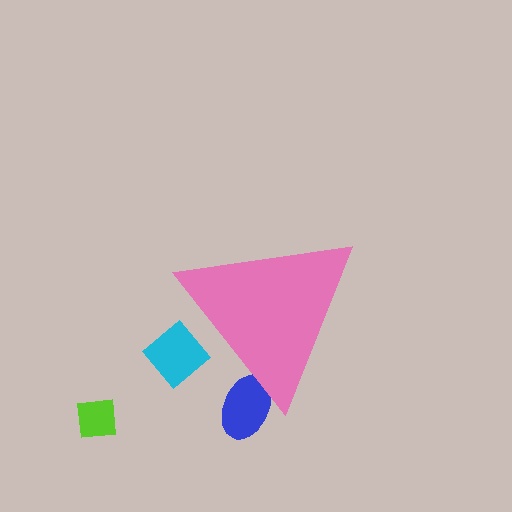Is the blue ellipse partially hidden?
Yes, the blue ellipse is partially hidden behind the pink triangle.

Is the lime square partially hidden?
No, the lime square is fully visible.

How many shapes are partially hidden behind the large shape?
2 shapes are partially hidden.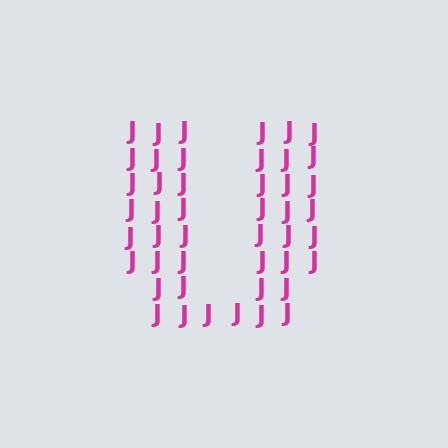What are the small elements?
The small elements are letter J's.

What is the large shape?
The large shape is the letter U.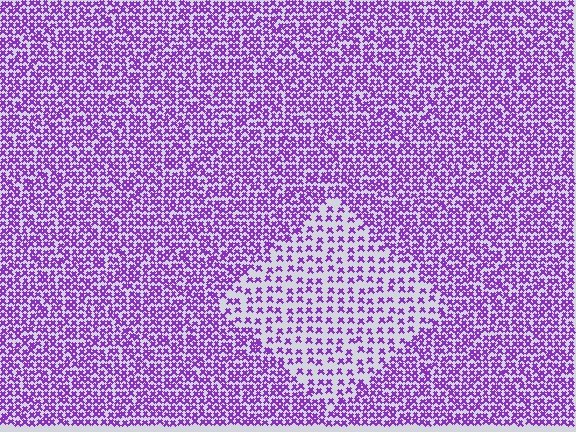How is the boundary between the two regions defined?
The boundary is defined by a change in element density (approximately 2.1x ratio). All elements are the same color, size, and shape.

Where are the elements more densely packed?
The elements are more densely packed outside the diamond boundary.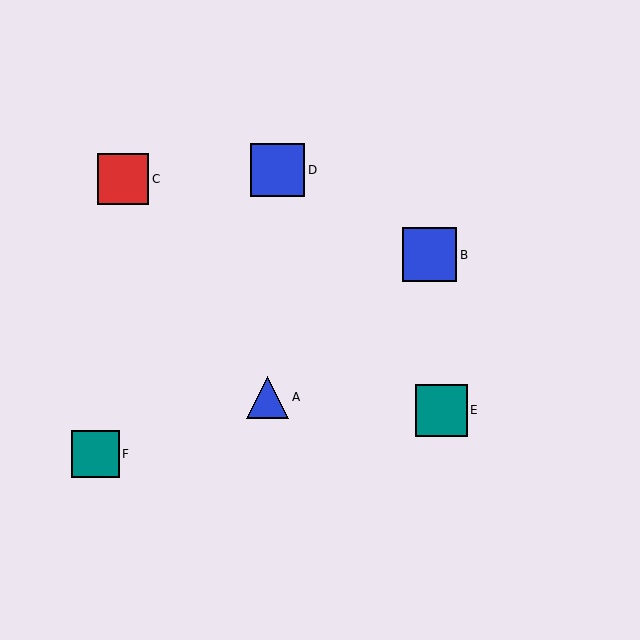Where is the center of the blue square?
The center of the blue square is at (278, 170).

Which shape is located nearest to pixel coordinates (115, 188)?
The red square (labeled C) at (123, 179) is nearest to that location.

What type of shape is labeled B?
Shape B is a blue square.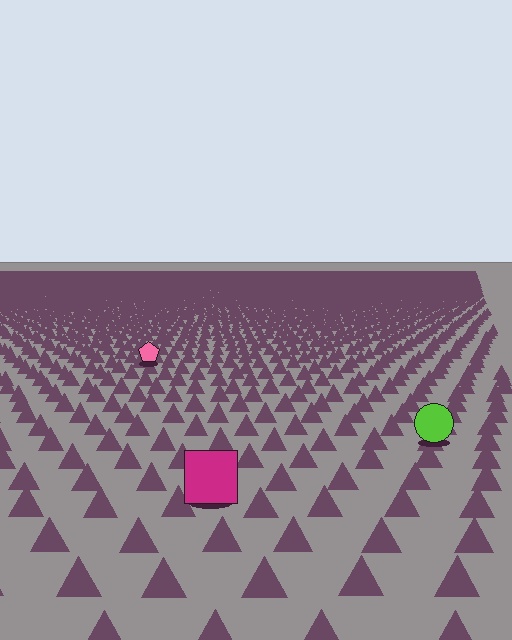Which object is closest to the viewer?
The magenta square is closest. The texture marks near it are larger and more spread out.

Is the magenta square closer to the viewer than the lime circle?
Yes. The magenta square is closer — you can tell from the texture gradient: the ground texture is coarser near it.